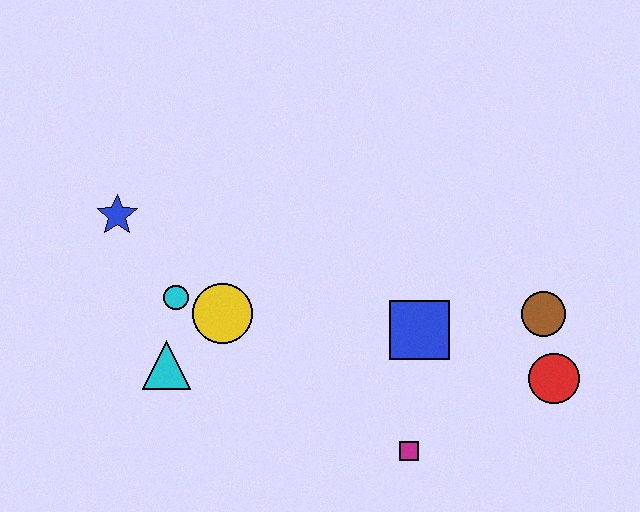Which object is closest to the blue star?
The cyan circle is closest to the blue star.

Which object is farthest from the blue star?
The red circle is farthest from the blue star.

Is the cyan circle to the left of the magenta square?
Yes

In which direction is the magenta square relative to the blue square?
The magenta square is below the blue square.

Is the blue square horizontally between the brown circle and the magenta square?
Yes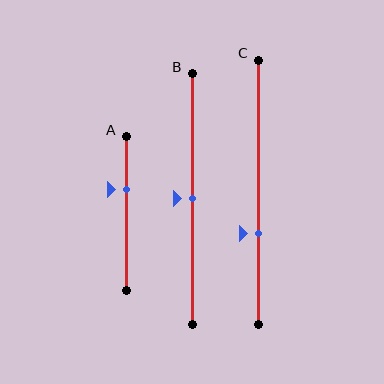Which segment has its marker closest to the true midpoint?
Segment B has its marker closest to the true midpoint.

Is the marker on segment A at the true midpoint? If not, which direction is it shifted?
No, the marker on segment A is shifted upward by about 16% of the segment length.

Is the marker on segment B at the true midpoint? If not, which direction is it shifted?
Yes, the marker on segment B is at the true midpoint.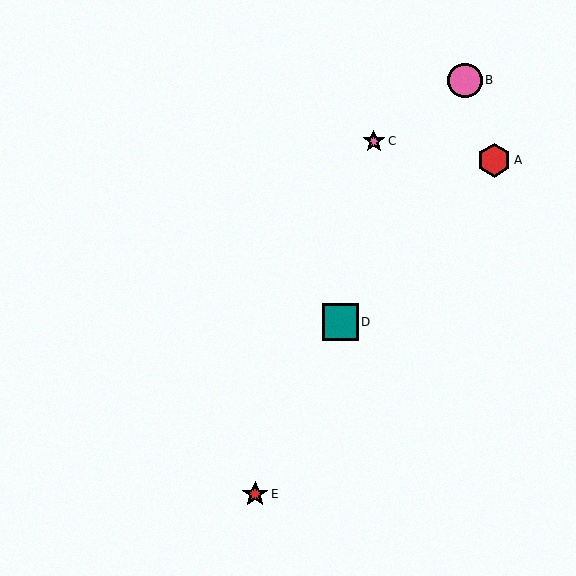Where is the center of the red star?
The center of the red star is at (255, 494).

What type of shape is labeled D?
Shape D is a teal square.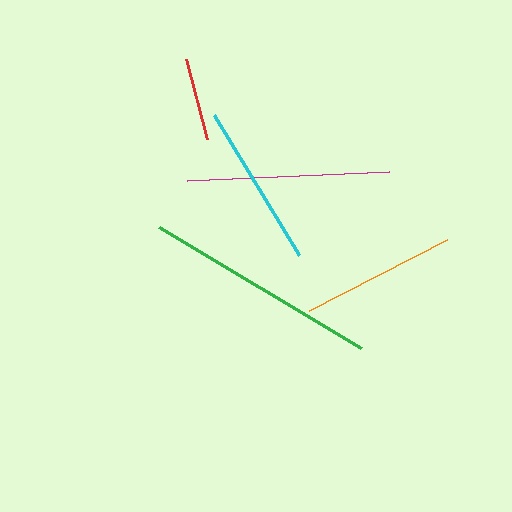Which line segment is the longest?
The green line is the longest at approximately 235 pixels.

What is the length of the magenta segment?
The magenta segment is approximately 203 pixels long.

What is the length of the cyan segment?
The cyan segment is approximately 164 pixels long.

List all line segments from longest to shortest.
From longest to shortest: green, magenta, cyan, orange, red.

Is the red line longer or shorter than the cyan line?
The cyan line is longer than the red line.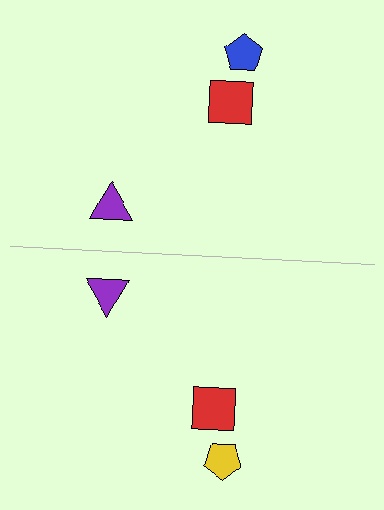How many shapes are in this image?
There are 6 shapes in this image.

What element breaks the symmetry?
The yellow pentagon on the bottom side breaks the symmetry — its mirror counterpart is blue.